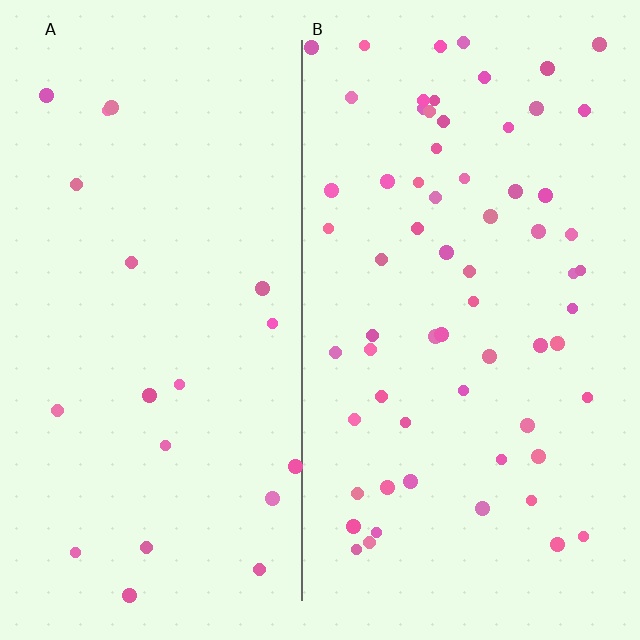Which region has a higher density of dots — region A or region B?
B (the right).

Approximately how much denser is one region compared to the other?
Approximately 3.2× — region B over region A.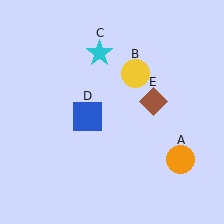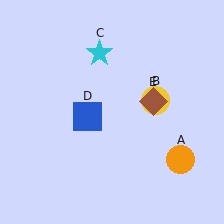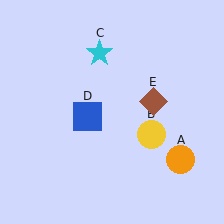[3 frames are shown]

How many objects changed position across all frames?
1 object changed position: yellow circle (object B).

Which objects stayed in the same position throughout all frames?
Orange circle (object A) and cyan star (object C) and blue square (object D) and brown diamond (object E) remained stationary.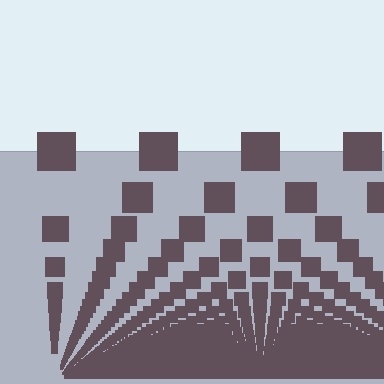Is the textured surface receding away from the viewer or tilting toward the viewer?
The surface appears to tilt toward the viewer. Texture elements get larger and sparser toward the top.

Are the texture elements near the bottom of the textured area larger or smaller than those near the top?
Smaller. The gradient is inverted — elements near the bottom are smaller and denser.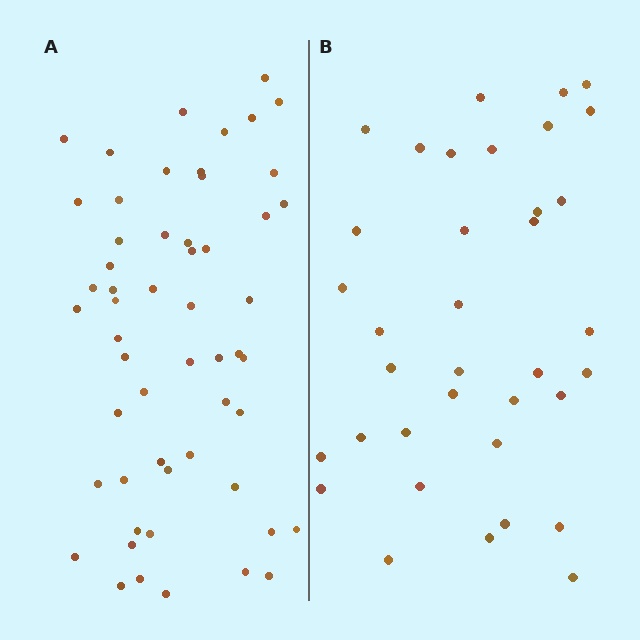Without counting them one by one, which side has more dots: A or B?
Region A (the left region) has more dots.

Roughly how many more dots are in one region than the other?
Region A has approximately 20 more dots than region B.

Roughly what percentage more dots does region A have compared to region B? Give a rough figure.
About 55% more.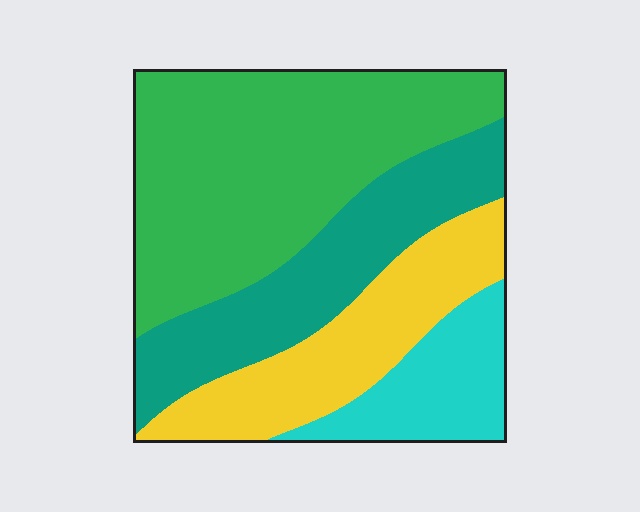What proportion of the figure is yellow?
Yellow covers 21% of the figure.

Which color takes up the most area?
Green, at roughly 40%.